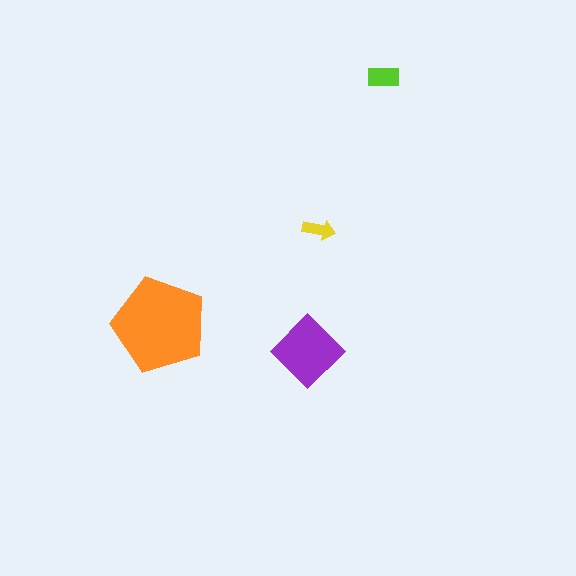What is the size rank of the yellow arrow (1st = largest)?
4th.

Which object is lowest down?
The purple diamond is bottommost.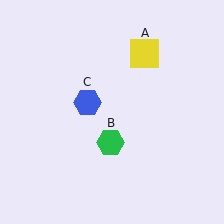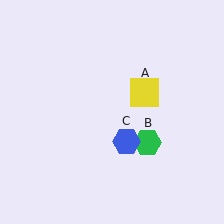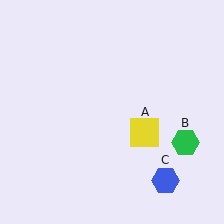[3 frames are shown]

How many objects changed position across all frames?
3 objects changed position: yellow square (object A), green hexagon (object B), blue hexagon (object C).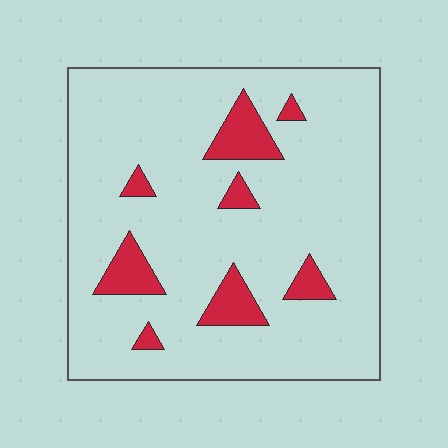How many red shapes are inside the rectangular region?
8.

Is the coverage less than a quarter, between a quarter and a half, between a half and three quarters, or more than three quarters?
Less than a quarter.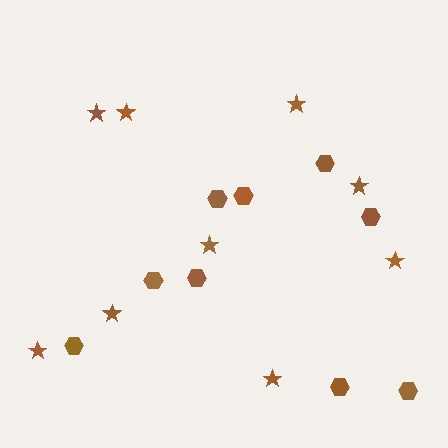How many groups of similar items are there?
There are 2 groups: one group of stars (9) and one group of hexagons (9).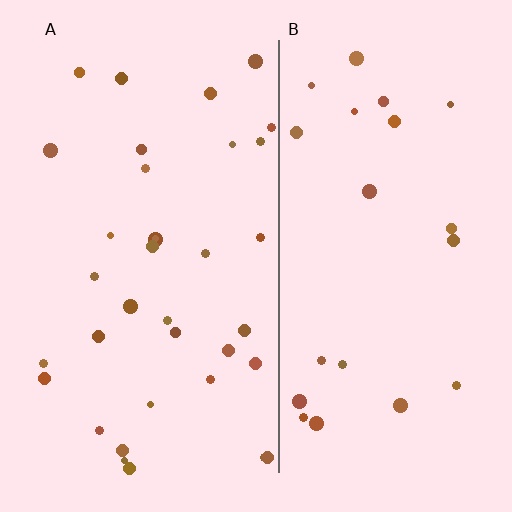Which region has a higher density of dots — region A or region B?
A (the left).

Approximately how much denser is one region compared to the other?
Approximately 1.6× — region A over region B.